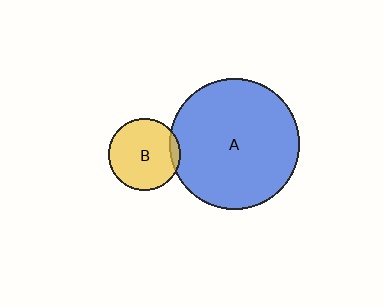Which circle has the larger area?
Circle A (blue).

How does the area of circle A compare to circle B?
Approximately 3.3 times.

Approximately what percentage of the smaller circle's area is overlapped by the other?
Approximately 5%.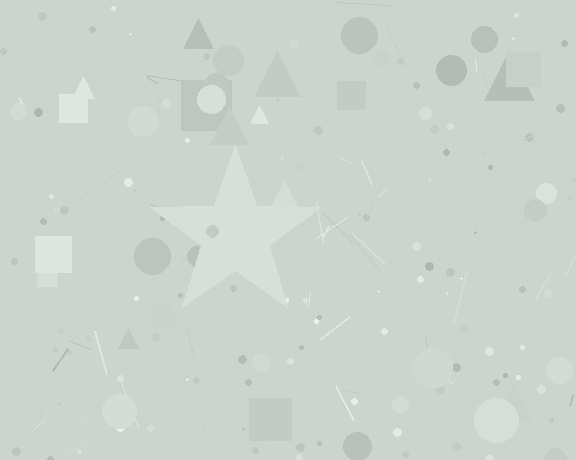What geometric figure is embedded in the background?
A star is embedded in the background.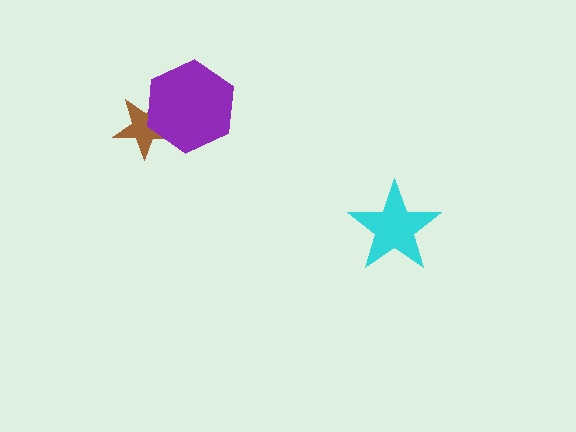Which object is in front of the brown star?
The purple hexagon is in front of the brown star.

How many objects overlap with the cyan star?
0 objects overlap with the cyan star.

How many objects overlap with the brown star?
1 object overlaps with the brown star.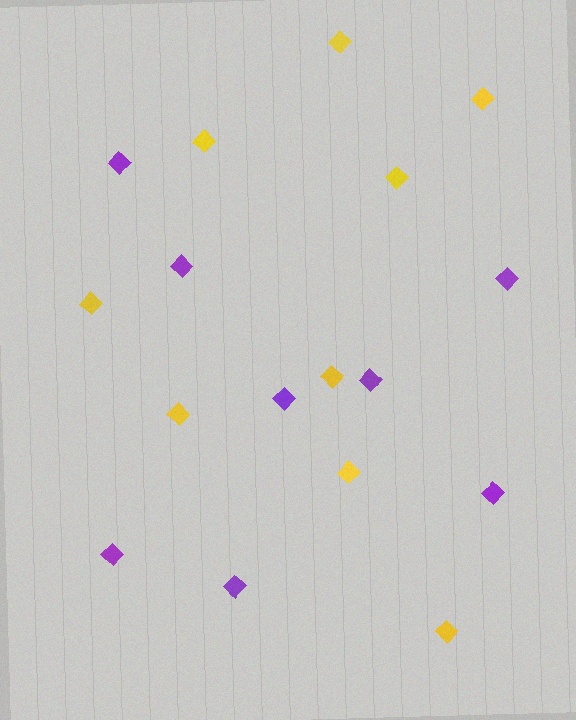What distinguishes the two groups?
There are 2 groups: one group of purple diamonds (8) and one group of yellow diamonds (9).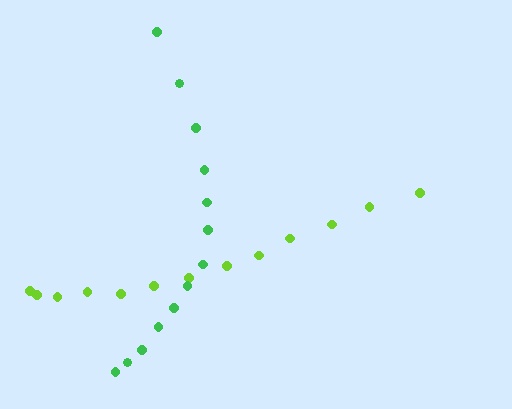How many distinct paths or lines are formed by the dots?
There are 2 distinct paths.